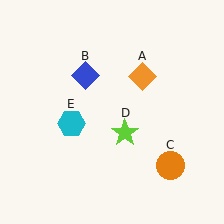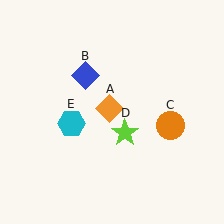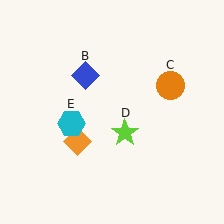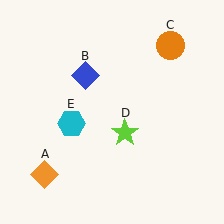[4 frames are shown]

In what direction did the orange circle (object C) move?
The orange circle (object C) moved up.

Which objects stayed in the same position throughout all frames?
Blue diamond (object B) and lime star (object D) and cyan hexagon (object E) remained stationary.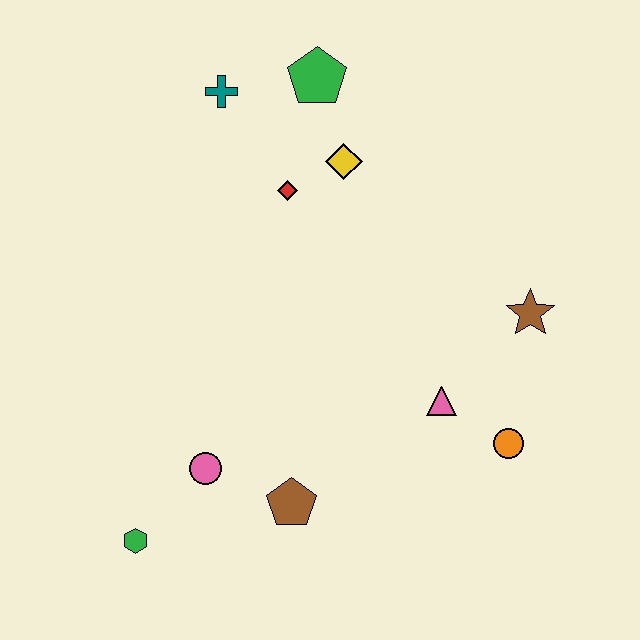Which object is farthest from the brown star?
The green hexagon is farthest from the brown star.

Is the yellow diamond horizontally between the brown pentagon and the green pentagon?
No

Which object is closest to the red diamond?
The yellow diamond is closest to the red diamond.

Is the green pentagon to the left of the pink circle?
No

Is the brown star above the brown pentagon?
Yes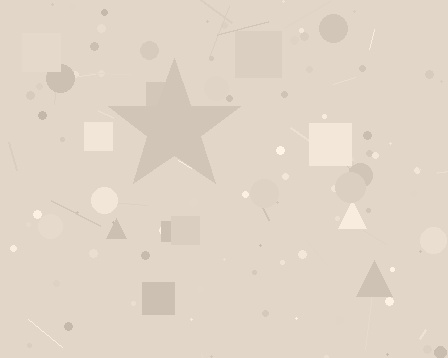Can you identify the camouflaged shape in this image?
The camouflaged shape is a star.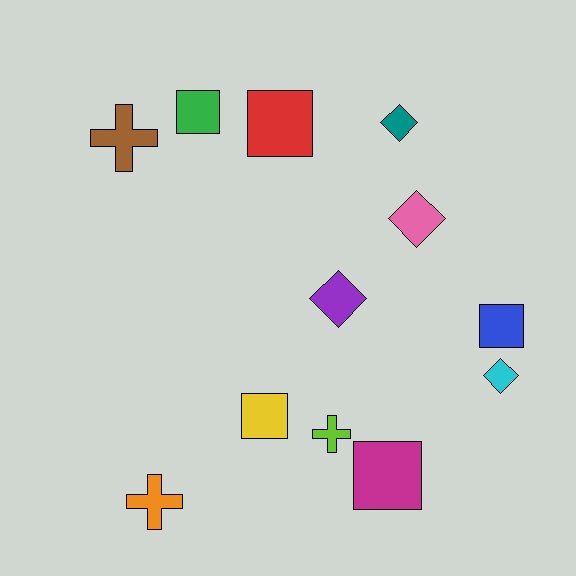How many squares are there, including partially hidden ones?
There are 5 squares.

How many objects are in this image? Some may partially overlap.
There are 12 objects.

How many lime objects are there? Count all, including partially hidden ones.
There is 1 lime object.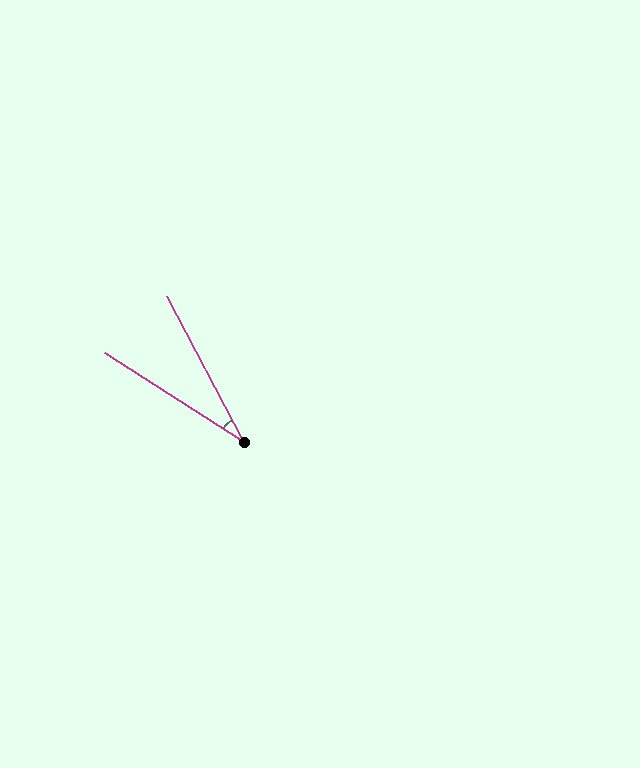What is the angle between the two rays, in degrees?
Approximately 30 degrees.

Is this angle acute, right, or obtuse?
It is acute.